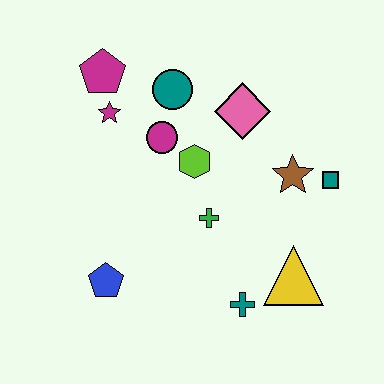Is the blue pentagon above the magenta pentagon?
No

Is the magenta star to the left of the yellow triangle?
Yes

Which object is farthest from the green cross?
The magenta pentagon is farthest from the green cross.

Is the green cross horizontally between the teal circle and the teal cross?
Yes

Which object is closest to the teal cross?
The yellow triangle is closest to the teal cross.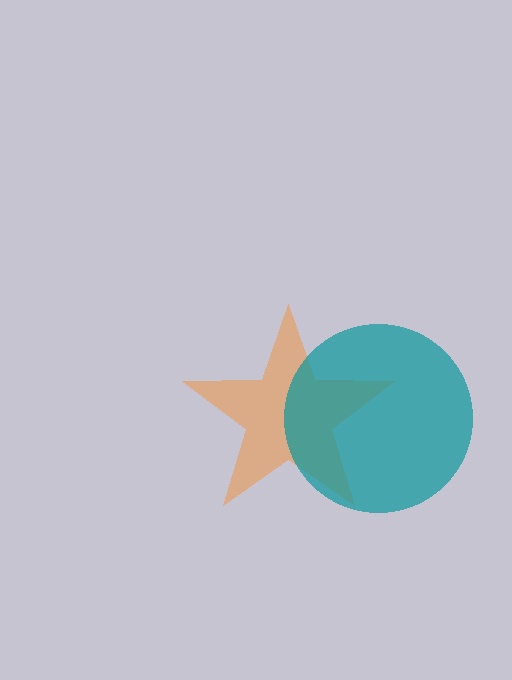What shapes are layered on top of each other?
The layered shapes are: an orange star, a teal circle.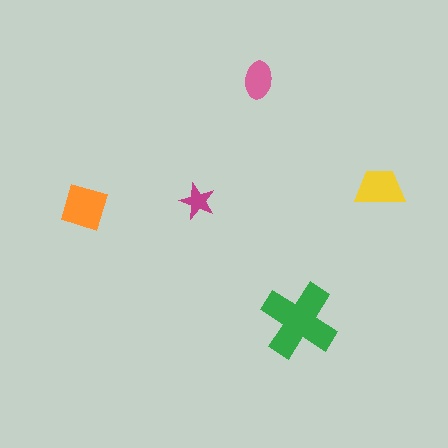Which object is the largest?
The green cross.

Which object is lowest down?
The green cross is bottommost.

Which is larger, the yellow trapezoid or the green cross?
The green cross.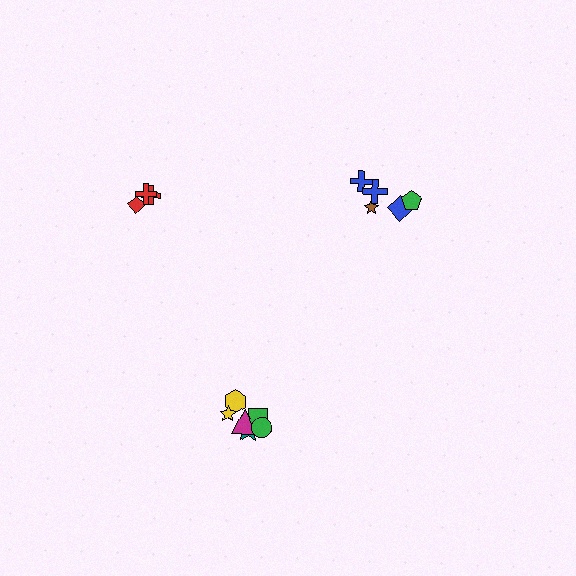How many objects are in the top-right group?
There are 5 objects.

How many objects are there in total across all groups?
There are 14 objects.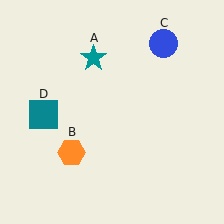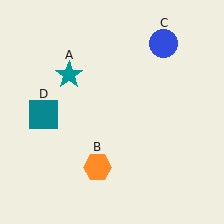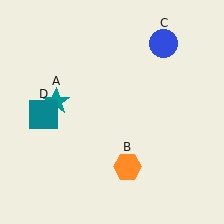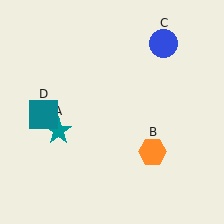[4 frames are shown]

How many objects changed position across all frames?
2 objects changed position: teal star (object A), orange hexagon (object B).